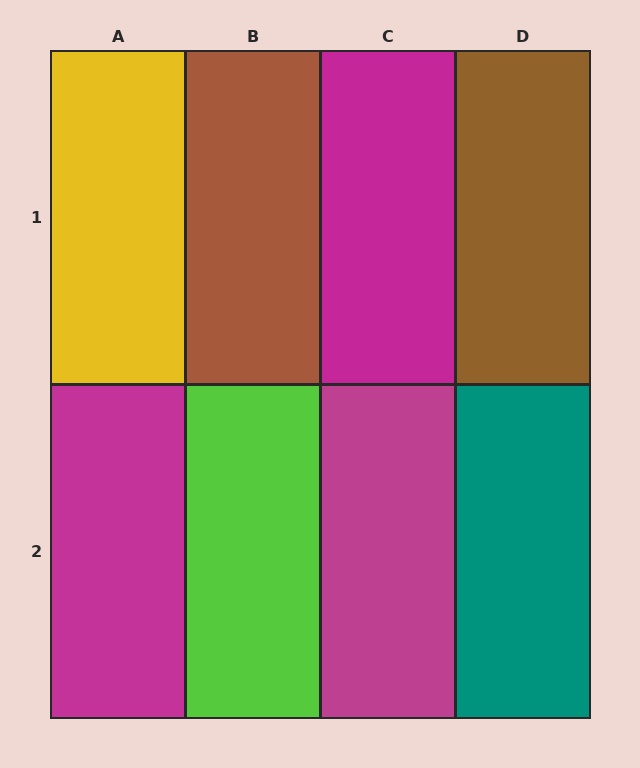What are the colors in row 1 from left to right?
Yellow, brown, magenta, brown.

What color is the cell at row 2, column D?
Teal.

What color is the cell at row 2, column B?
Lime.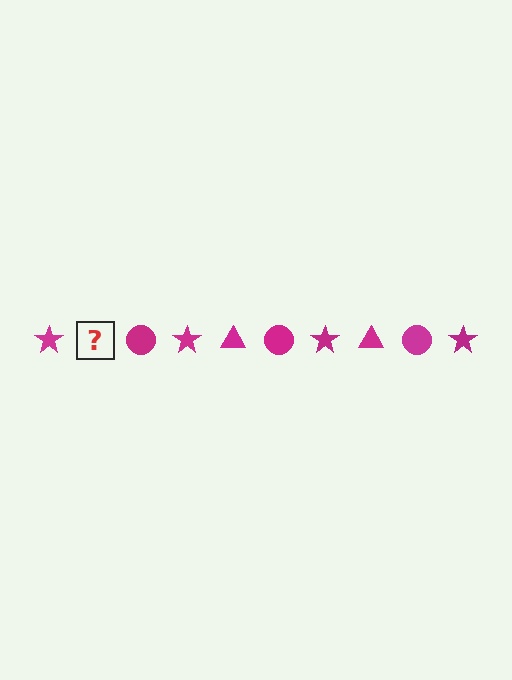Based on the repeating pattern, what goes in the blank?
The blank should be a magenta triangle.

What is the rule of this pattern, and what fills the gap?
The rule is that the pattern cycles through star, triangle, circle shapes in magenta. The gap should be filled with a magenta triangle.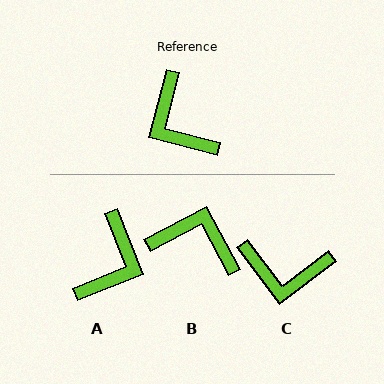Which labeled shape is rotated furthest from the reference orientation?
B, about 137 degrees away.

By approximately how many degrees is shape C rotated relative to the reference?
Approximately 52 degrees counter-clockwise.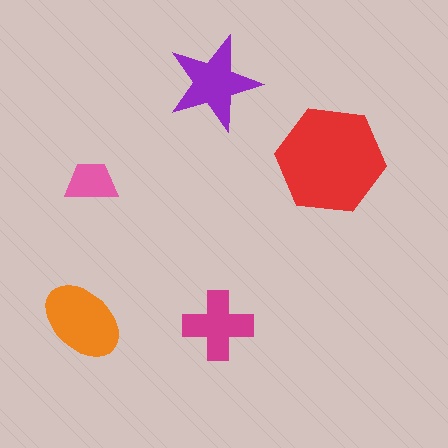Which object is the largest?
The red hexagon.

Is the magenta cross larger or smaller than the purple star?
Smaller.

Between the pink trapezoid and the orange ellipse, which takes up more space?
The orange ellipse.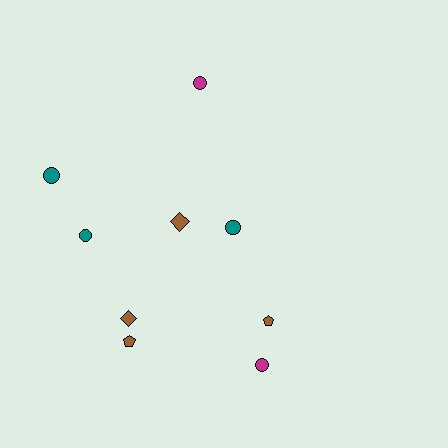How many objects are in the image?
There are 9 objects.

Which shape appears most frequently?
Circle, with 5 objects.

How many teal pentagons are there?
There are no teal pentagons.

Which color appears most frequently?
Brown, with 4 objects.